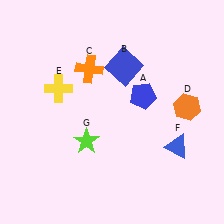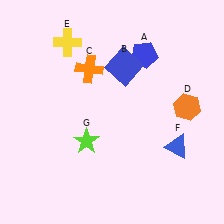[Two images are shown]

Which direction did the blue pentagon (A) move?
The blue pentagon (A) moved up.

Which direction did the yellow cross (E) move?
The yellow cross (E) moved up.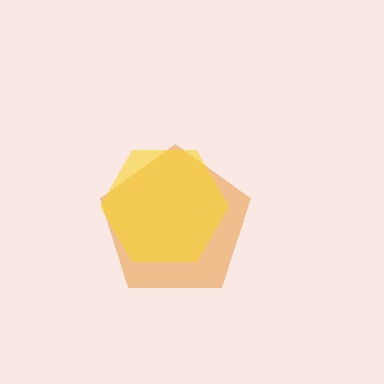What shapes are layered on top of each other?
The layered shapes are: an orange pentagon, a yellow hexagon.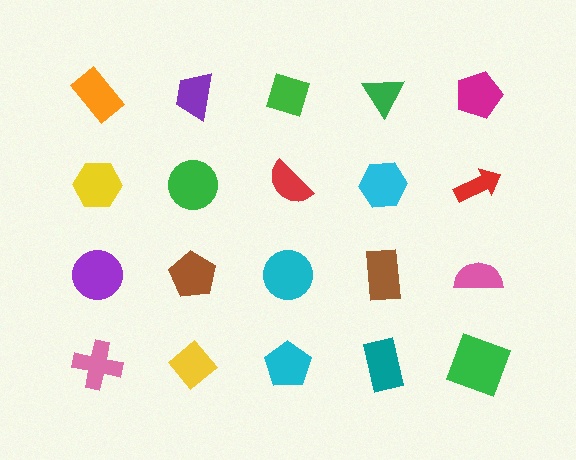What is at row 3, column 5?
A pink semicircle.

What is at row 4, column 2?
A yellow diamond.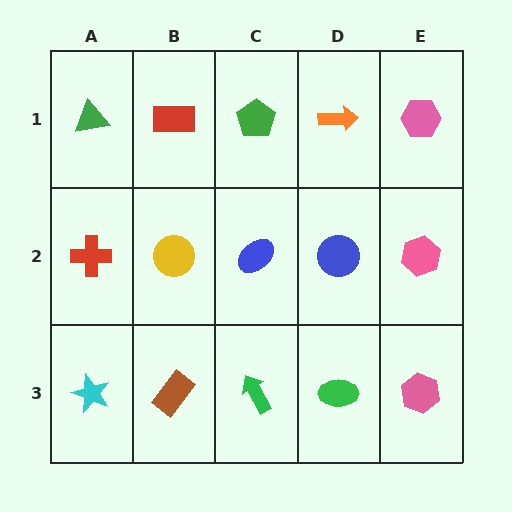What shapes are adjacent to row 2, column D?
An orange arrow (row 1, column D), a green ellipse (row 3, column D), a blue ellipse (row 2, column C), a pink hexagon (row 2, column E).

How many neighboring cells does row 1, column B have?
3.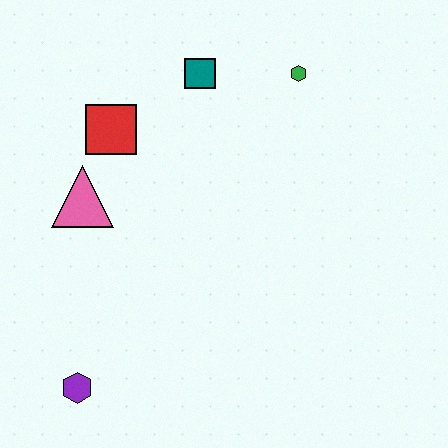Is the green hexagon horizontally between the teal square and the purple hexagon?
No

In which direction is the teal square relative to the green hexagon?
The teal square is to the left of the green hexagon.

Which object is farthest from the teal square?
The purple hexagon is farthest from the teal square.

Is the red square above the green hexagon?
No